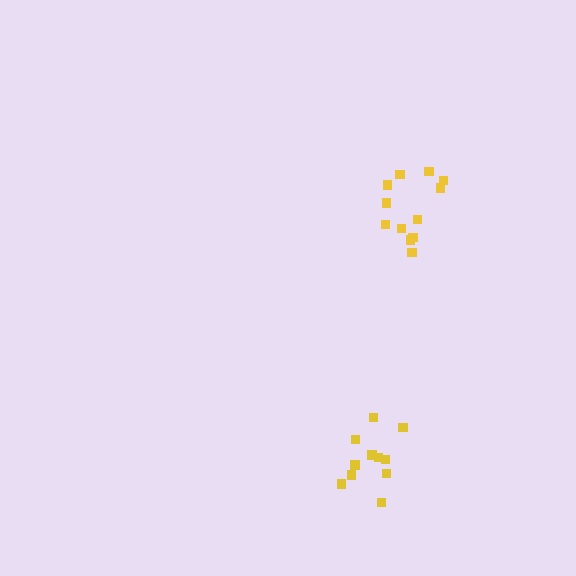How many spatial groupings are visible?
There are 2 spatial groupings.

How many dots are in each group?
Group 1: 12 dots, Group 2: 11 dots (23 total).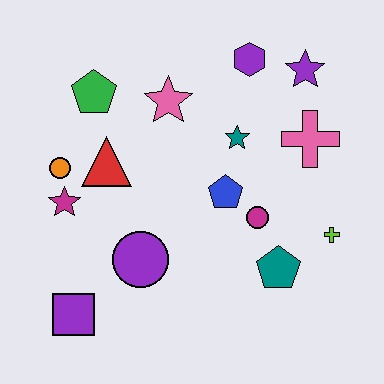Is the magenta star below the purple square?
No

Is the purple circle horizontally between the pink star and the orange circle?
Yes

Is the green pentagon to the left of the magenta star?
No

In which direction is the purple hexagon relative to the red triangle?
The purple hexagon is to the right of the red triangle.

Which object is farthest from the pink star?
The purple square is farthest from the pink star.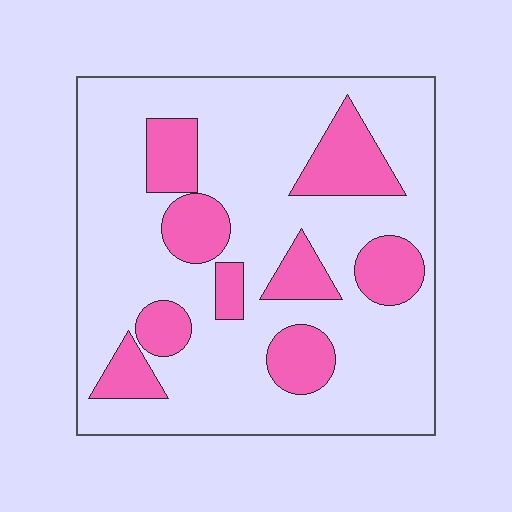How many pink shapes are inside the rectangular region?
9.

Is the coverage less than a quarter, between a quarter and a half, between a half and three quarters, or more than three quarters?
Less than a quarter.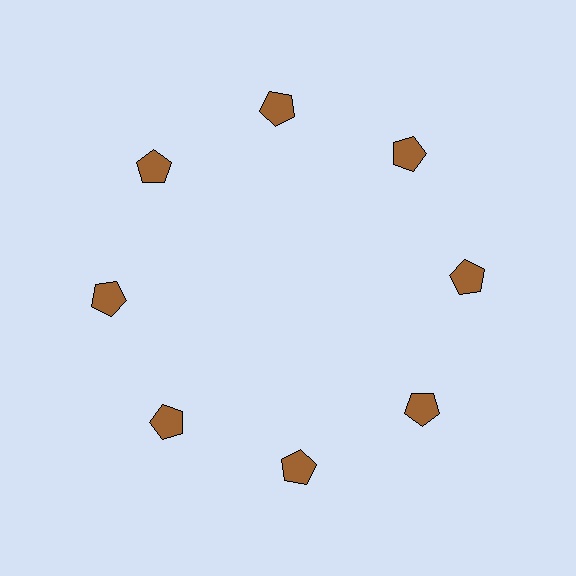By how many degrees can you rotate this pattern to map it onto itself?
The pattern maps onto itself every 45 degrees of rotation.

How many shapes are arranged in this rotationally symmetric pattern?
There are 8 shapes, arranged in 8 groups of 1.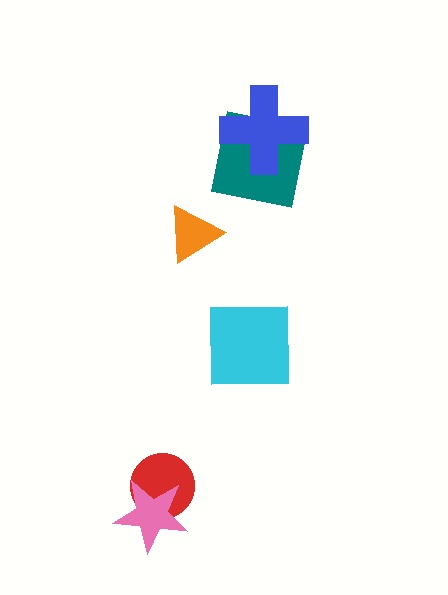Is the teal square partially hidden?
Yes, it is partially covered by another shape.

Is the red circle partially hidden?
Yes, it is partially covered by another shape.